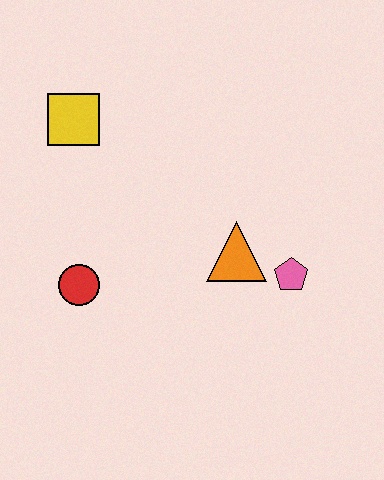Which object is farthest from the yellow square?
The pink pentagon is farthest from the yellow square.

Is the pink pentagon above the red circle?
Yes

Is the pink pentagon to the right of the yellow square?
Yes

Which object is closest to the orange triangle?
The pink pentagon is closest to the orange triangle.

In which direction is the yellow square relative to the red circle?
The yellow square is above the red circle.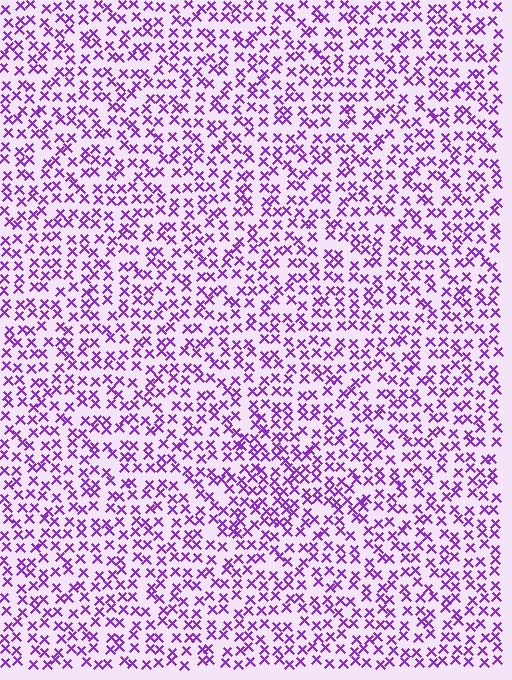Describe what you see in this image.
The image contains small purple elements arranged at two different densities. A triangle-shaped region is visible where the elements are more densely packed than the surrounding area.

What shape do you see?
I see a triangle.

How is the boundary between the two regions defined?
The boundary is defined by a change in element density (approximately 1.4x ratio). All elements are the same color, size, and shape.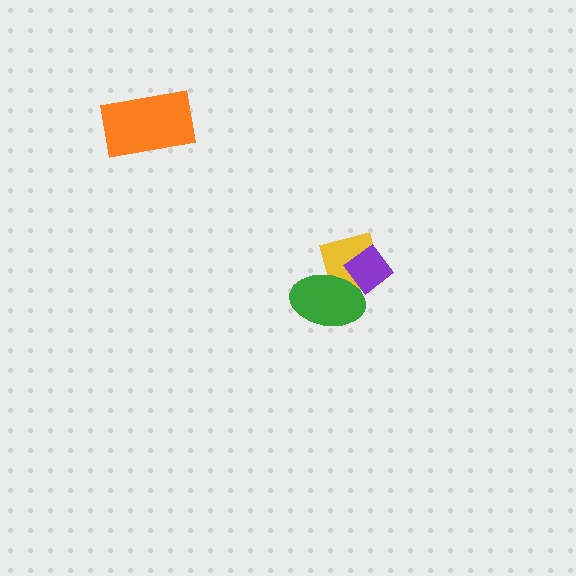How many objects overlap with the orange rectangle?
0 objects overlap with the orange rectangle.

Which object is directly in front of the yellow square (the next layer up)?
The purple diamond is directly in front of the yellow square.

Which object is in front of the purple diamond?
The green ellipse is in front of the purple diamond.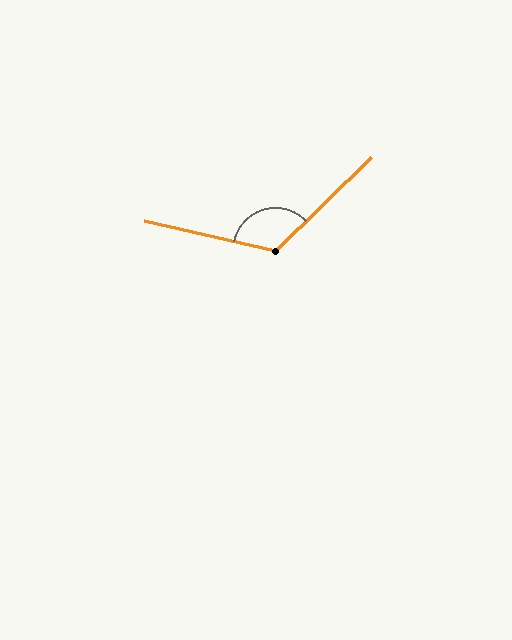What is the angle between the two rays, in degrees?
Approximately 123 degrees.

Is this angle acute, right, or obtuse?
It is obtuse.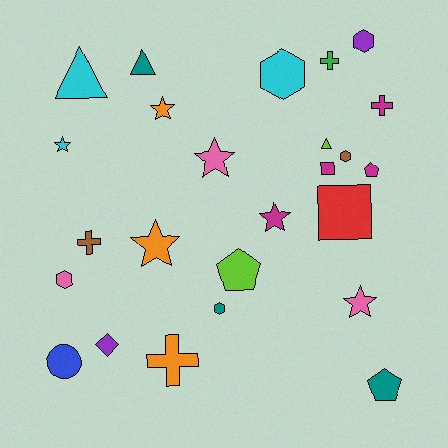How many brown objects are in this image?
There are 2 brown objects.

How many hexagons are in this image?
There are 5 hexagons.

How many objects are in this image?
There are 25 objects.